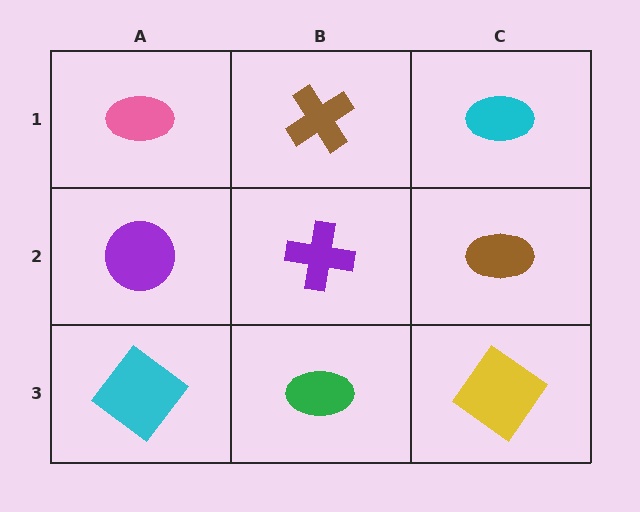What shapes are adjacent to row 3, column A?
A purple circle (row 2, column A), a green ellipse (row 3, column B).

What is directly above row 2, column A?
A pink ellipse.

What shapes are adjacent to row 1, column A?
A purple circle (row 2, column A), a brown cross (row 1, column B).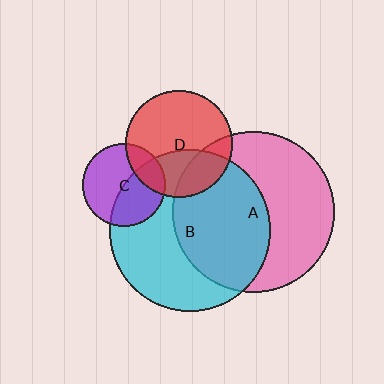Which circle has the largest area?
Circle B (cyan).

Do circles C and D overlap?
Yes.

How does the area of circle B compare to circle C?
Approximately 3.8 times.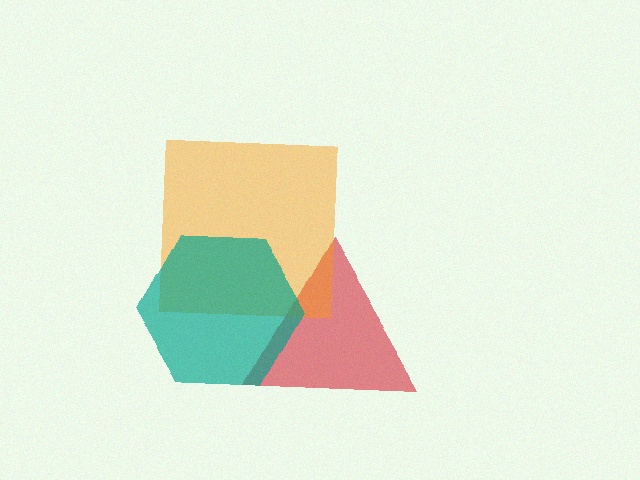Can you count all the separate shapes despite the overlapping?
Yes, there are 3 separate shapes.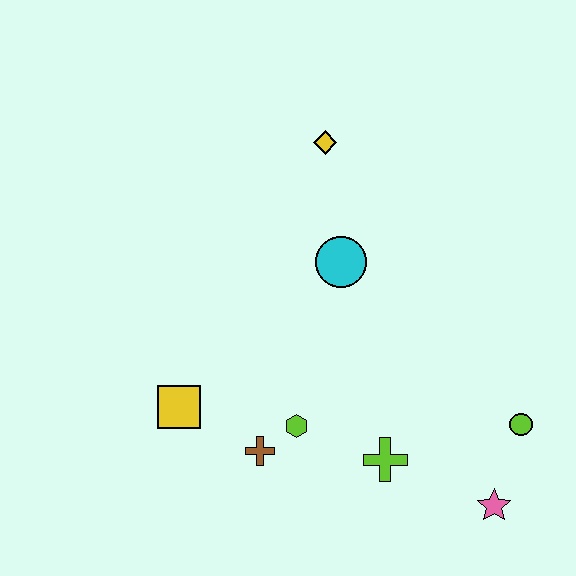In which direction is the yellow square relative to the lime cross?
The yellow square is to the left of the lime cross.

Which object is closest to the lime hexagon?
The brown cross is closest to the lime hexagon.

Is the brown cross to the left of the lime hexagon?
Yes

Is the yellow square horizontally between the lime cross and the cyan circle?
No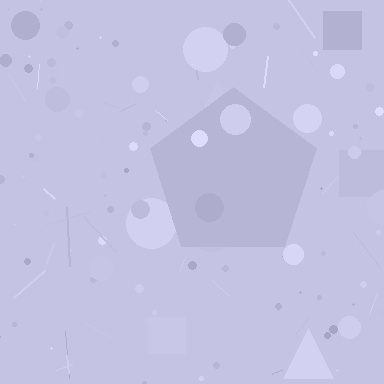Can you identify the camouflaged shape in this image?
The camouflaged shape is a pentagon.